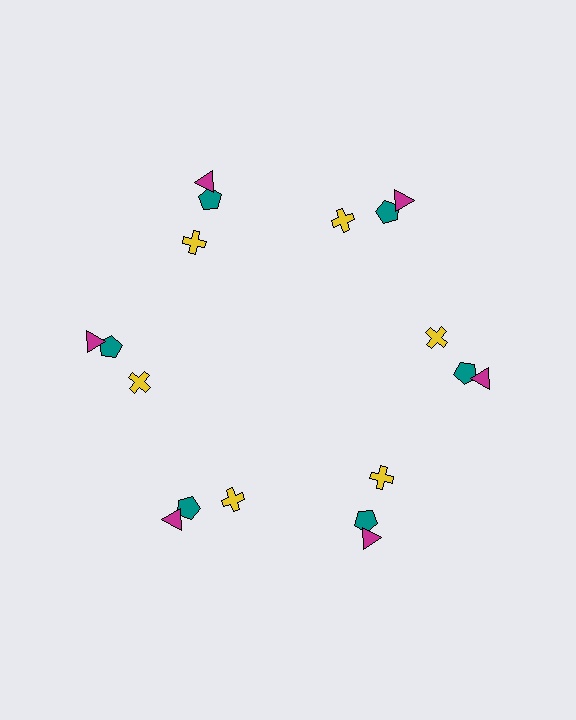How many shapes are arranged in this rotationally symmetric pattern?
There are 18 shapes, arranged in 6 groups of 3.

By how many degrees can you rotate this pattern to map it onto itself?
The pattern maps onto itself every 60 degrees of rotation.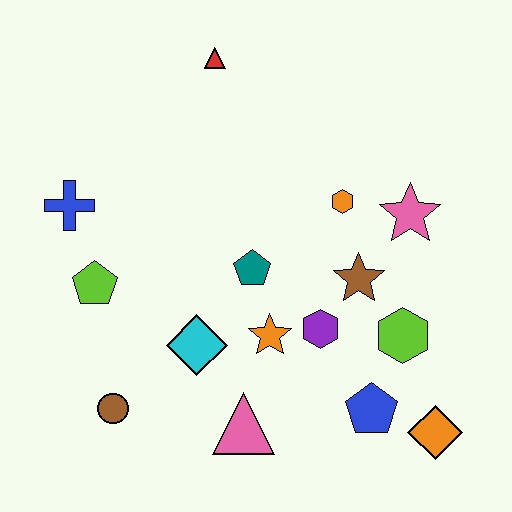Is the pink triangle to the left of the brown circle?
No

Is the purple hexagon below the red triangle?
Yes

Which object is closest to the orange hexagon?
The pink star is closest to the orange hexagon.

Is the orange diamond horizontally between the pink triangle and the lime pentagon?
No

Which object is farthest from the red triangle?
The orange diamond is farthest from the red triangle.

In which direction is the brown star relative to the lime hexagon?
The brown star is above the lime hexagon.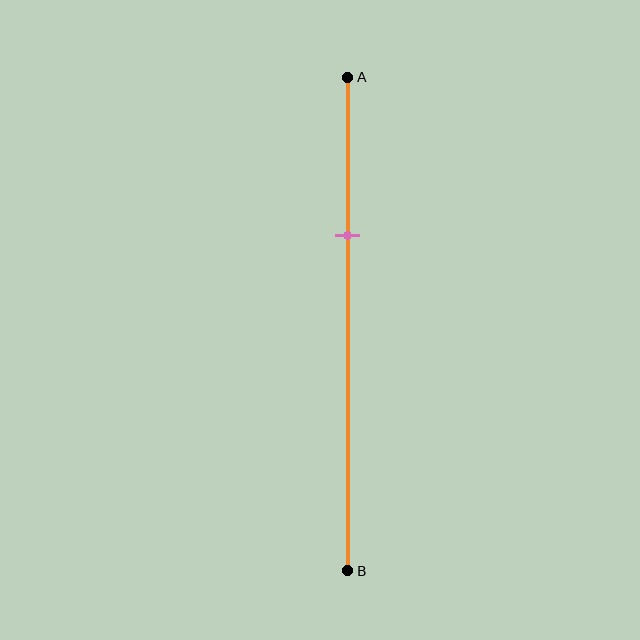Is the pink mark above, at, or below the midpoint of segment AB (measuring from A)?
The pink mark is above the midpoint of segment AB.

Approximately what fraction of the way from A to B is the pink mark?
The pink mark is approximately 30% of the way from A to B.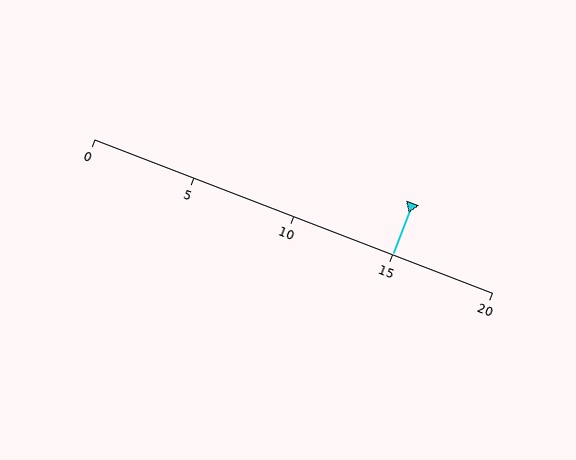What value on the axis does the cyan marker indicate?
The marker indicates approximately 15.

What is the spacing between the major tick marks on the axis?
The major ticks are spaced 5 apart.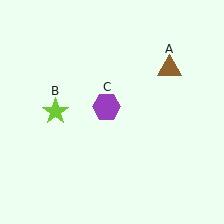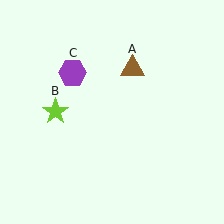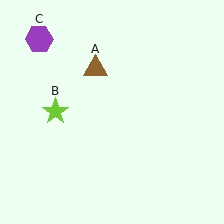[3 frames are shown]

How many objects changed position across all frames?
2 objects changed position: brown triangle (object A), purple hexagon (object C).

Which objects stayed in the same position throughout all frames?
Lime star (object B) remained stationary.